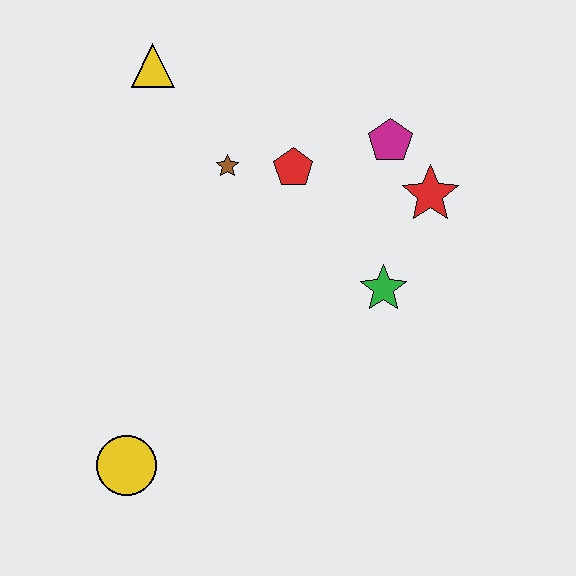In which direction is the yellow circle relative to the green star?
The yellow circle is to the left of the green star.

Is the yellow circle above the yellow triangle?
No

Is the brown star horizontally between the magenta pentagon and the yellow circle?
Yes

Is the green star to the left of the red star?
Yes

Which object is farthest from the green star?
The yellow triangle is farthest from the green star.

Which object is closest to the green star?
The red star is closest to the green star.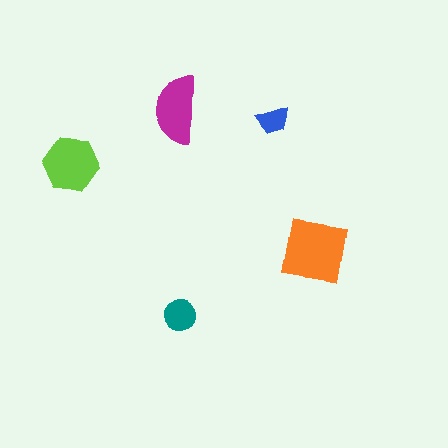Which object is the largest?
The orange square.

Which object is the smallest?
The blue trapezoid.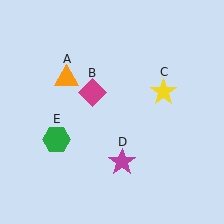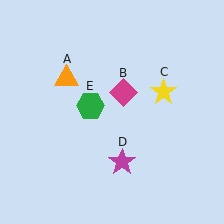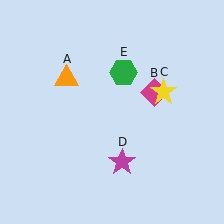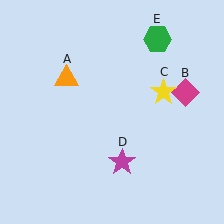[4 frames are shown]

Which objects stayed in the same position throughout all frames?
Orange triangle (object A) and yellow star (object C) and magenta star (object D) remained stationary.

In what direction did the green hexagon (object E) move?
The green hexagon (object E) moved up and to the right.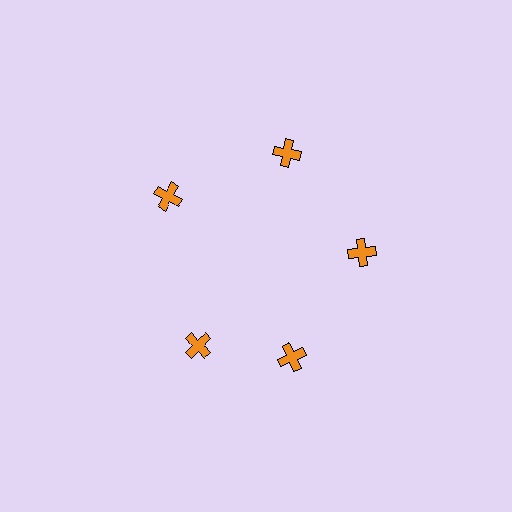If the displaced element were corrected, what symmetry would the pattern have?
It would have 5-fold rotational symmetry — the pattern would map onto itself every 72 degrees.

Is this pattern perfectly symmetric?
No. The 5 orange crosses are arranged in a ring, but one element near the 8 o'clock position is rotated out of alignment along the ring, breaking the 5-fold rotational symmetry.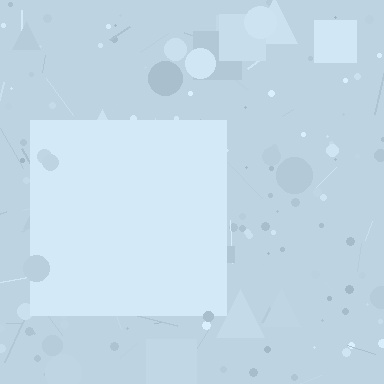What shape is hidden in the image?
A square is hidden in the image.